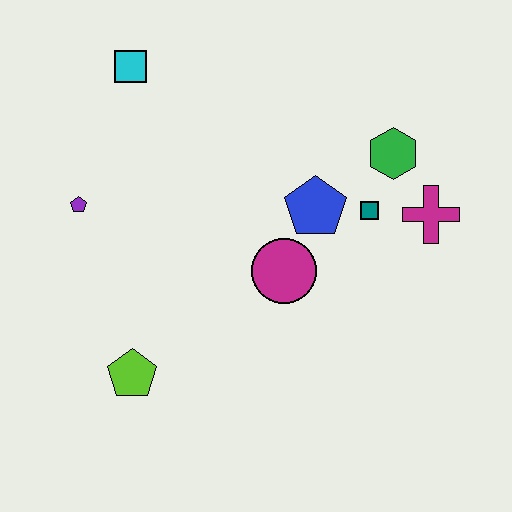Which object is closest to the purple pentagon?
The cyan square is closest to the purple pentagon.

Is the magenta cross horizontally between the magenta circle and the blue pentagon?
No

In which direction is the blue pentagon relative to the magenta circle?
The blue pentagon is above the magenta circle.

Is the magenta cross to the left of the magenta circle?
No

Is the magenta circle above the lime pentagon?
Yes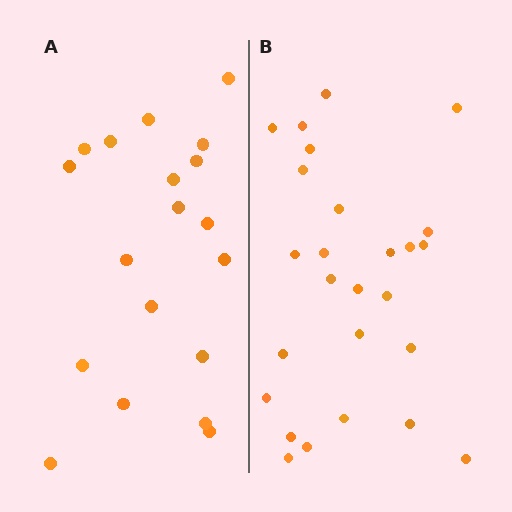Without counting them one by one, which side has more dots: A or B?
Region B (the right region) has more dots.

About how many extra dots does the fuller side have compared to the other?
Region B has roughly 8 or so more dots than region A.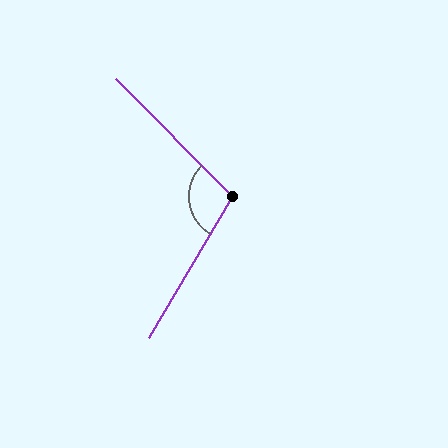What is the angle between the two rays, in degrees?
Approximately 105 degrees.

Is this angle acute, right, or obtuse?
It is obtuse.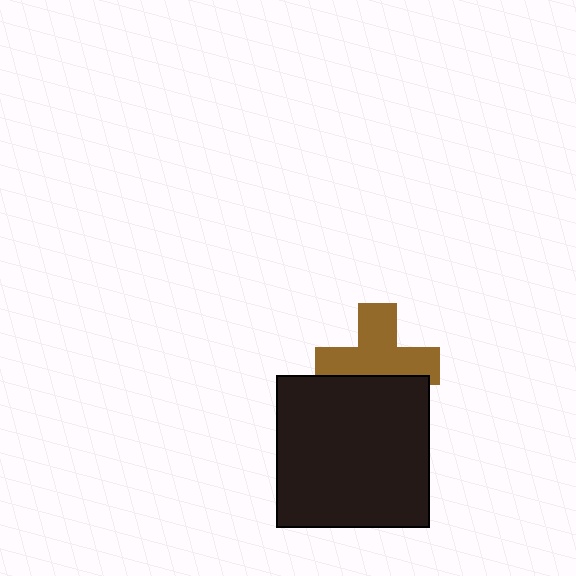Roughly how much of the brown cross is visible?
Most of it is visible (roughly 65%).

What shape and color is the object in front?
The object in front is a black square.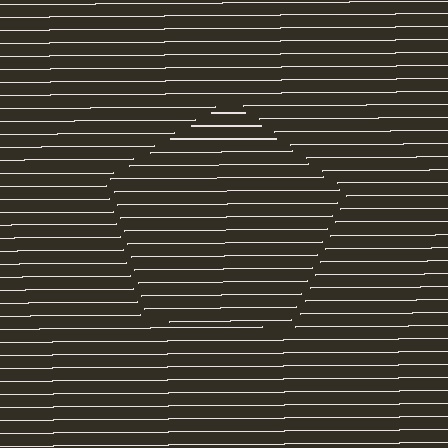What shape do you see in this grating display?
An illusory pentagon. The interior of the shape contains the same grating, shifted by half a period — the contour is defined by the phase discontinuity where line-ends from the inner and outer gratings abut.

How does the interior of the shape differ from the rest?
The interior of the shape contains the same grating, shifted by half a period — the contour is defined by the phase discontinuity where line-ends from the inner and outer gratings abut.